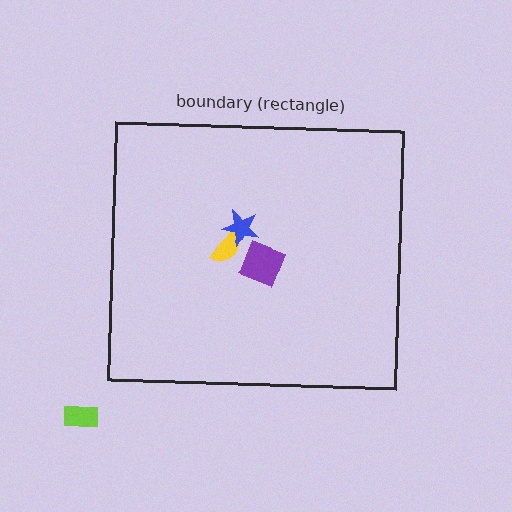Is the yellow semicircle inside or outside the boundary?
Inside.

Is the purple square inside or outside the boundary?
Inside.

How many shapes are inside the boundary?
3 inside, 1 outside.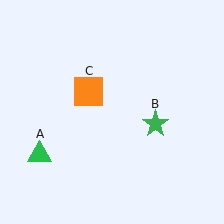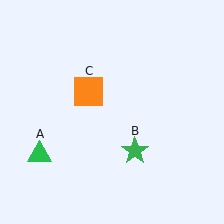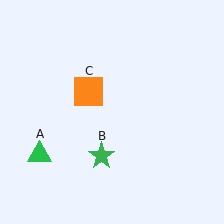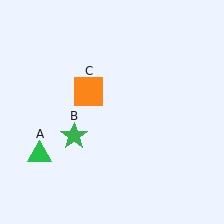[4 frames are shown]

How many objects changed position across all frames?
1 object changed position: green star (object B).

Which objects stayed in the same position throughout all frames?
Green triangle (object A) and orange square (object C) remained stationary.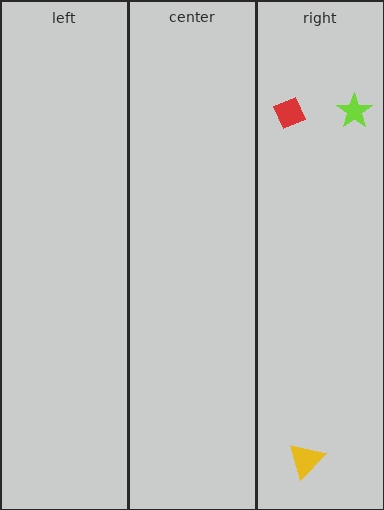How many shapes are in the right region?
3.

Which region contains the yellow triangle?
The right region.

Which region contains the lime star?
The right region.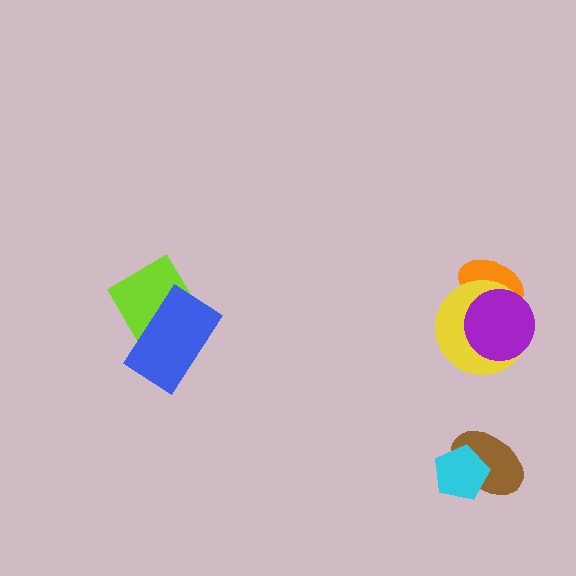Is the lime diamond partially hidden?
Yes, it is partially covered by another shape.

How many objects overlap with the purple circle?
2 objects overlap with the purple circle.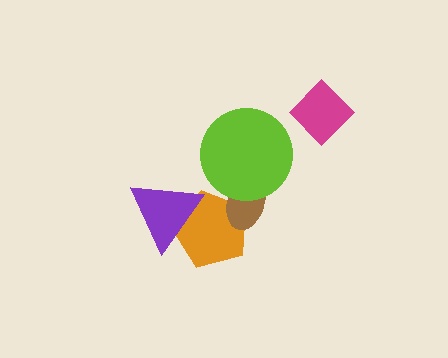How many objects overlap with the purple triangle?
1 object overlaps with the purple triangle.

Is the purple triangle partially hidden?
No, no other shape covers it.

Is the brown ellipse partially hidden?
Yes, it is partially covered by another shape.